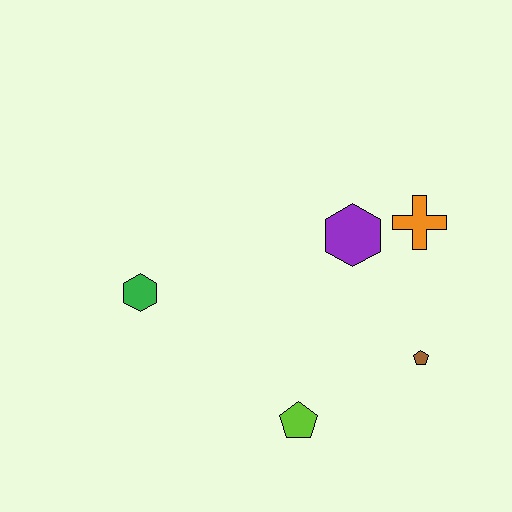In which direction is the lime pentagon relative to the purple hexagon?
The lime pentagon is below the purple hexagon.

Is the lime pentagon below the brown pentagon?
Yes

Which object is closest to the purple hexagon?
The orange cross is closest to the purple hexagon.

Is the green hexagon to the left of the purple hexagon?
Yes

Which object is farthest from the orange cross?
The green hexagon is farthest from the orange cross.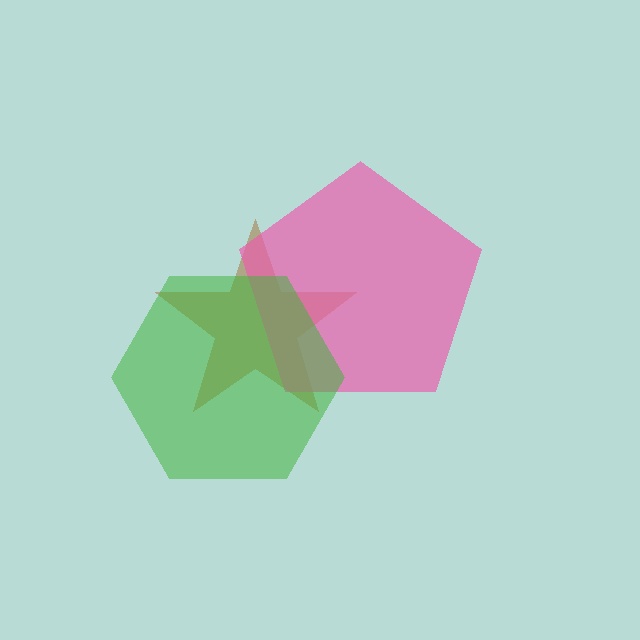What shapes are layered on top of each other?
The layered shapes are: a brown star, a pink pentagon, a green hexagon.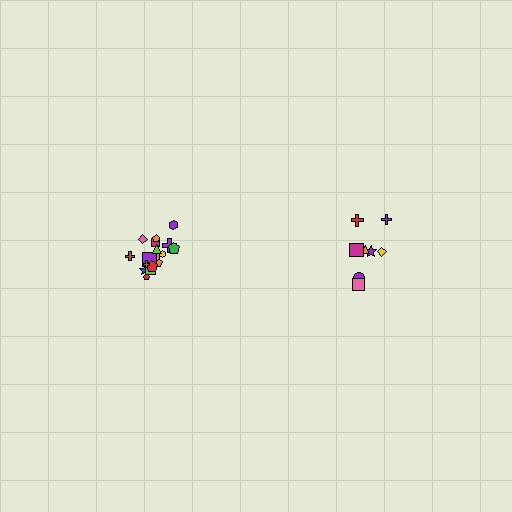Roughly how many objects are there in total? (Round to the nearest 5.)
Roughly 25 objects in total.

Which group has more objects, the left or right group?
The left group.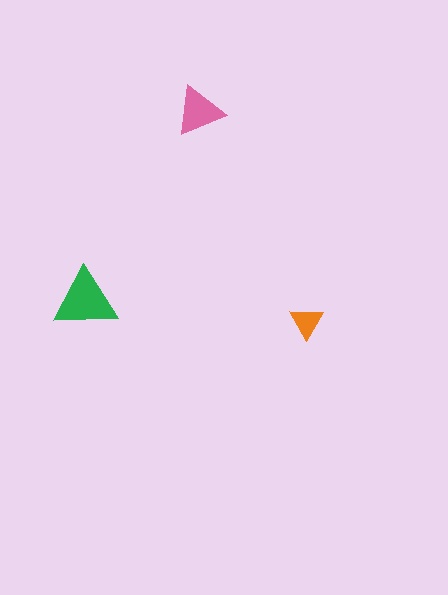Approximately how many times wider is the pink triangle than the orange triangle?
About 1.5 times wider.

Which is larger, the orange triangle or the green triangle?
The green one.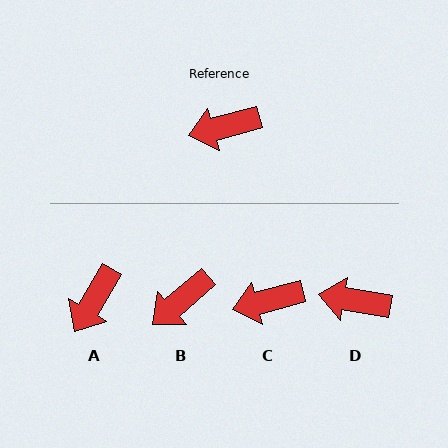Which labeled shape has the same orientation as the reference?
C.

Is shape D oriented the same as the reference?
No, it is off by about 24 degrees.